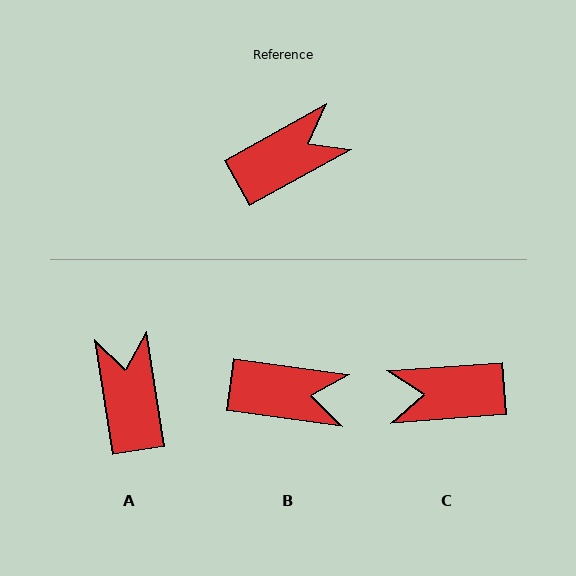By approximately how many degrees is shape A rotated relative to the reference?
Approximately 70 degrees counter-clockwise.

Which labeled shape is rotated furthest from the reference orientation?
C, about 155 degrees away.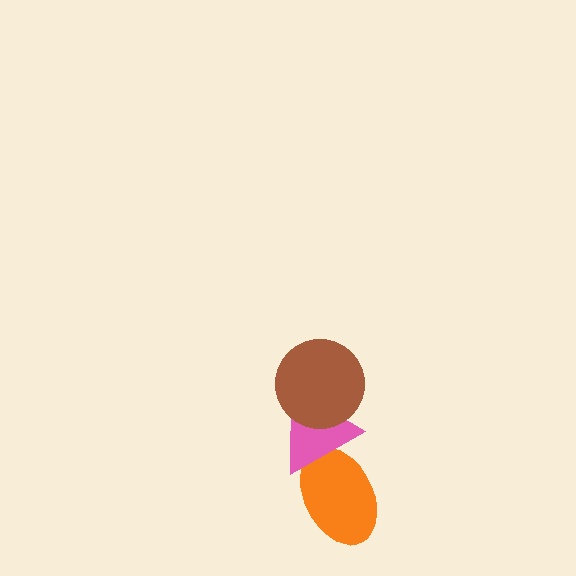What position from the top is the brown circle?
The brown circle is 1st from the top.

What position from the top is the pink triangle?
The pink triangle is 2nd from the top.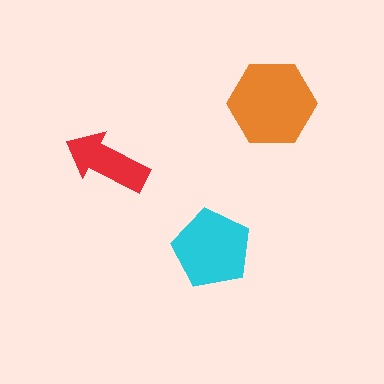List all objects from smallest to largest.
The red arrow, the cyan pentagon, the orange hexagon.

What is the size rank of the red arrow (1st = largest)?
3rd.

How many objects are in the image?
There are 3 objects in the image.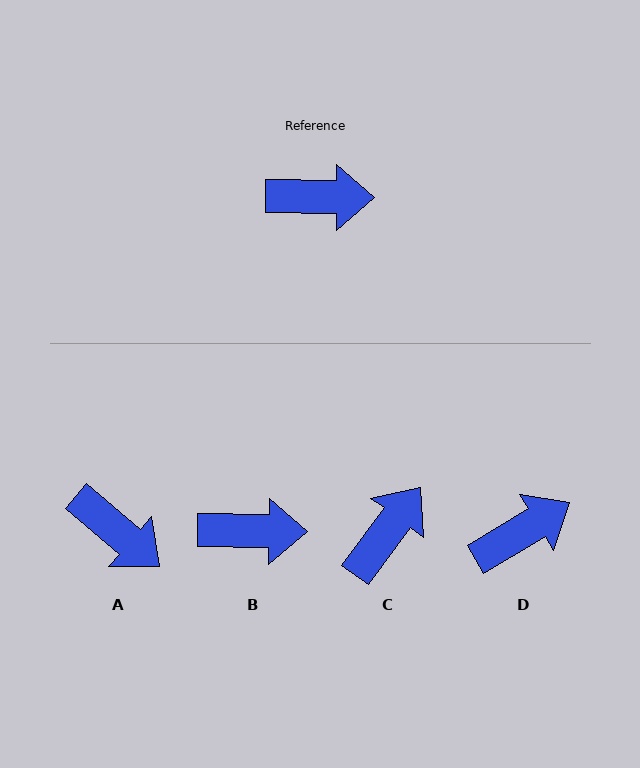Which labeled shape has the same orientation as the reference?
B.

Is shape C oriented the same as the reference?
No, it is off by about 54 degrees.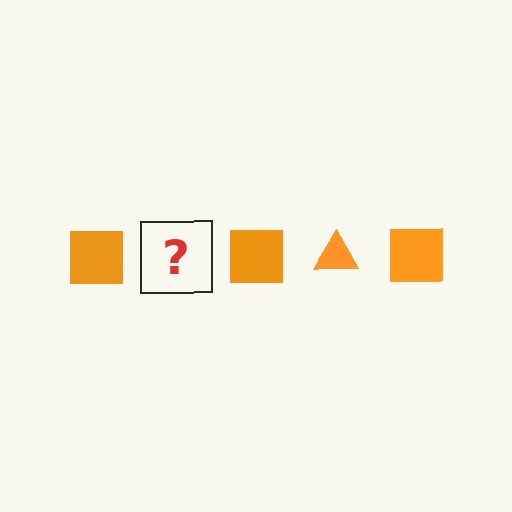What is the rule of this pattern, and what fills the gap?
The rule is that the pattern cycles through square, triangle shapes in orange. The gap should be filled with an orange triangle.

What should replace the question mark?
The question mark should be replaced with an orange triangle.